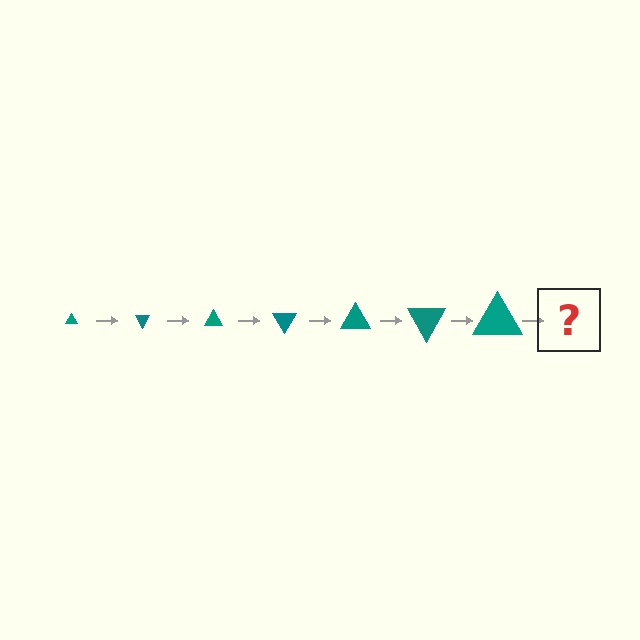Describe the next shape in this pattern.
It should be a triangle, larger than the previous one and rotated 420 degrees from the start.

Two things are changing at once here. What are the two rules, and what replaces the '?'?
The two rules are that the triangle grows larger each step and it rotates 60 degrees each step. The '?' should be a triangle, larger than the previous one and rotated 420 degrees from the start.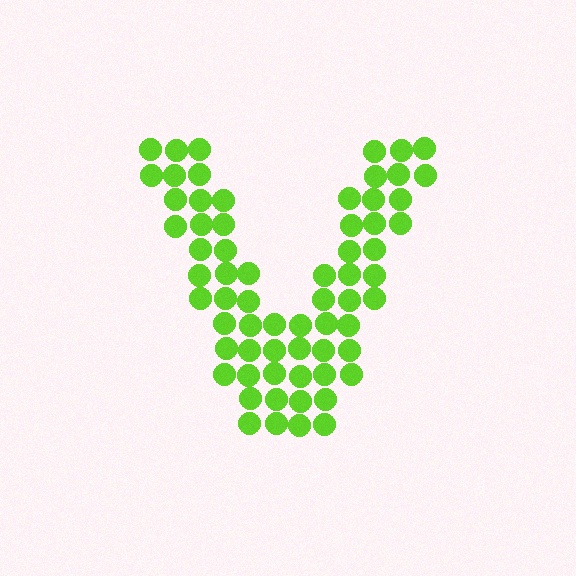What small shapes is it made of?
It is made of small circles.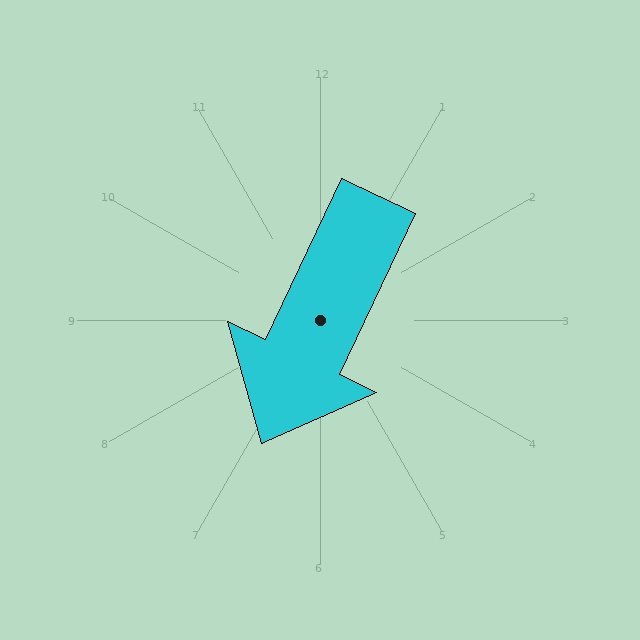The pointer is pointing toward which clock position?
Roughly 7 o'clock.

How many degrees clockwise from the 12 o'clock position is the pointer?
Approximately 205 degrees.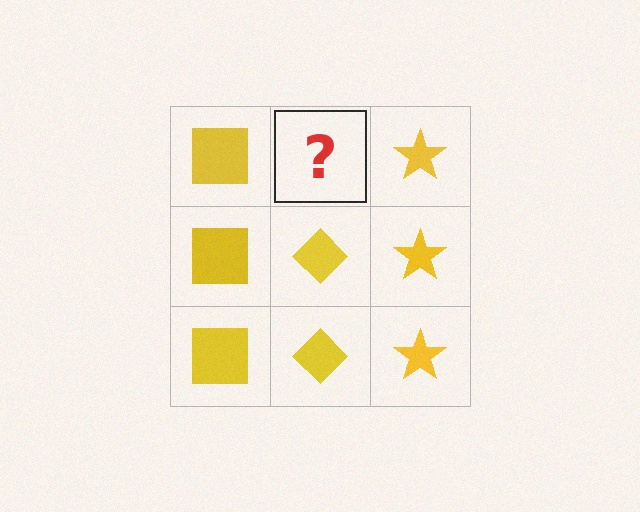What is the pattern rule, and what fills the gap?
The rule is that each column has a consistent shape. The gap should be filled with a yellow diamond.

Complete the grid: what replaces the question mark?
The question mark should be replaced with a yellow diamond.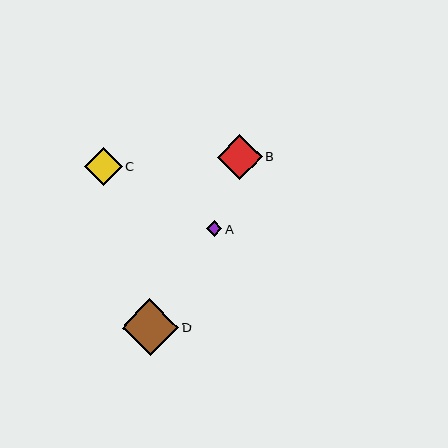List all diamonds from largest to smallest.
From largest to smallest: D, B, C, A.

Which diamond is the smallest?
Diamond A is the smallest with a size of approximately 15 pixels.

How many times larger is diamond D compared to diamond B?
Diamond D is approximately 1.3 times the size of diamond B.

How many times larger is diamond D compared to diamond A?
Diamond D is approximately 3.7 times the size of diamond A.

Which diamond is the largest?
Diamond D is the largest with a size of approximately 57 pixels.